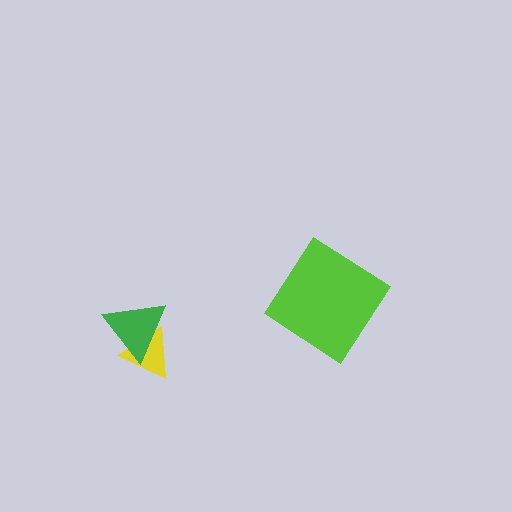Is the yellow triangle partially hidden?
Yes, it is partially covered by another shape.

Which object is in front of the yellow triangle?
The green triangle is in front of the yellow triangle.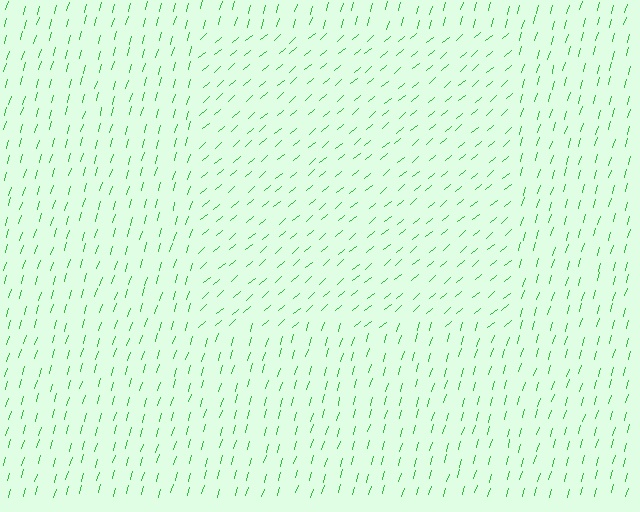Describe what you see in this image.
The image is filled with small green line segments. A rectangle region in the image has lines oriented differently from the surrounding lines, creating a visible texture boundary.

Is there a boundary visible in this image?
Yes, there is a texture boundary formed by a change in line orientation.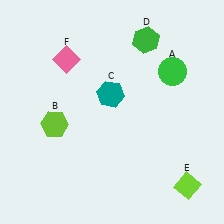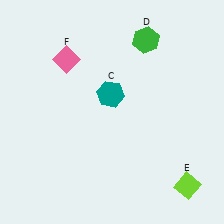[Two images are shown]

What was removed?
The green circle (A), the lime hexagon (B) were removed in Image 2.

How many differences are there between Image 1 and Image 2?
There are 2 differences between the two images.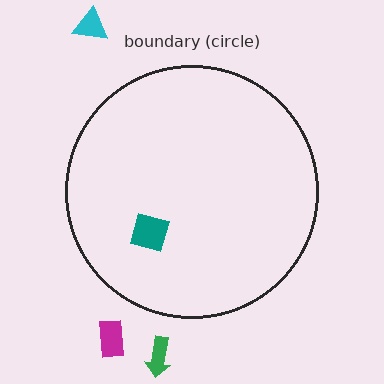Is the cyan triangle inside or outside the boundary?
Outside.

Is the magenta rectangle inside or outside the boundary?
Outside.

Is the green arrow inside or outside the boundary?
Outside.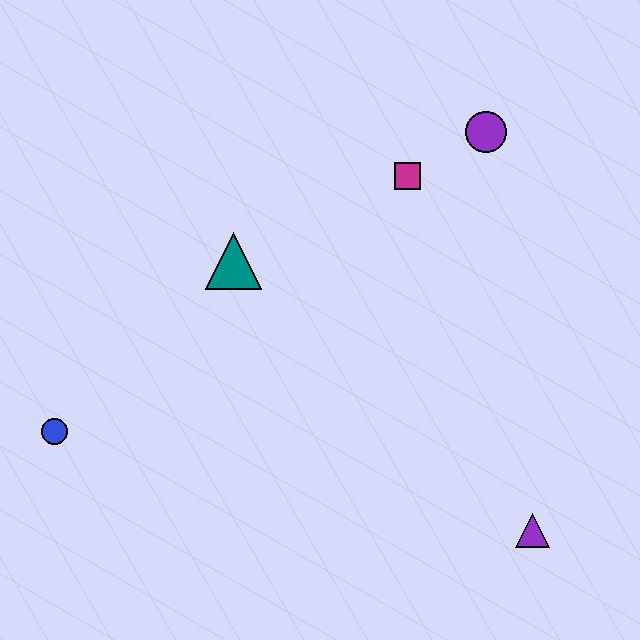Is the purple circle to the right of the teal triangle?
Yes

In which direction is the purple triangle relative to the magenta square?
The purple triangle is below the magenta square.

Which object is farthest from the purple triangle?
The blue circle is farthest from the purple triangle.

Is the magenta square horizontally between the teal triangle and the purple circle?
Yes